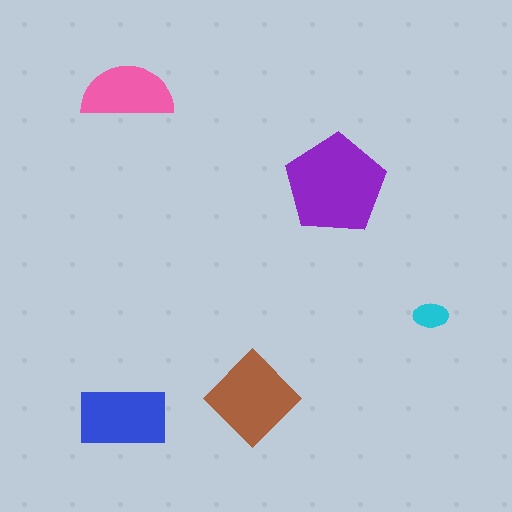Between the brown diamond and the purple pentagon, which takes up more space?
The purple pentagon.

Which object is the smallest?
The cyan ellipse.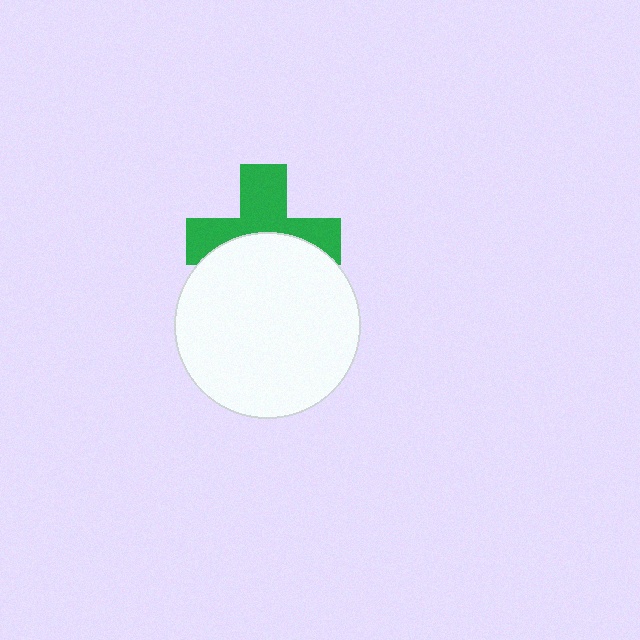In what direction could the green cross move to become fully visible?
The green cross could move up. That would shift it out from behind the white circle entirely.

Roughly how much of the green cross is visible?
About half of it is visible (roughly 53%).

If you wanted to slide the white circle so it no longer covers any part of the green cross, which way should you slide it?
Slide it down — that is the most direct way to separate the two shapes.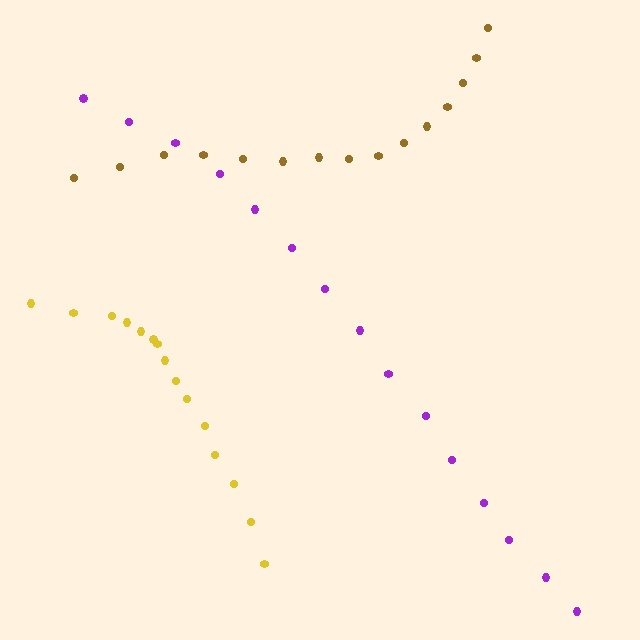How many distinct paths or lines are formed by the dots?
There are 3 distinct paths.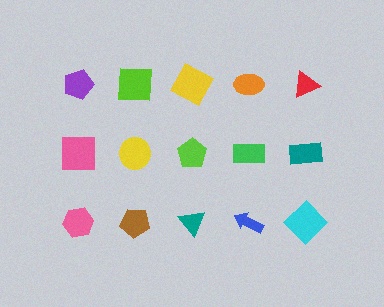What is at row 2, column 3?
A lime pentagon.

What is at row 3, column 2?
A brown pentagon.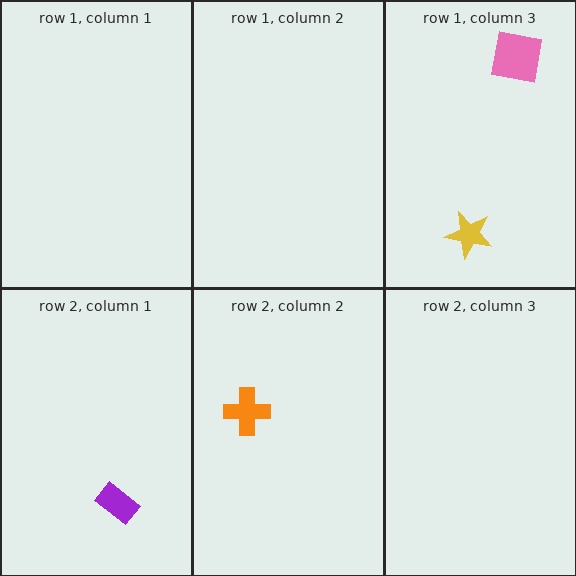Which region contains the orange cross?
The row 2, column 2 region.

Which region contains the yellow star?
The row 1, column 3 region.